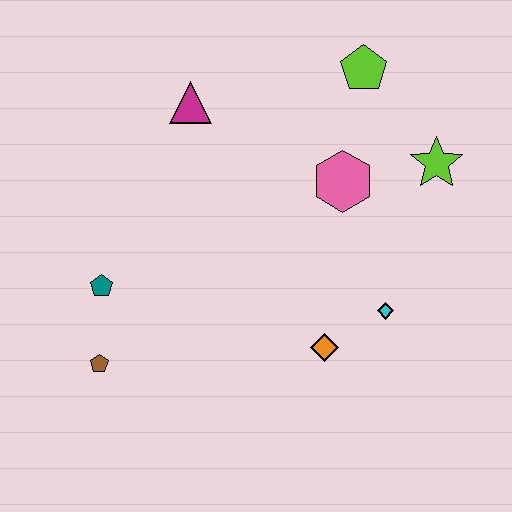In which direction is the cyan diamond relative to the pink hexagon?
The cyan diamond is below the pink hexagon.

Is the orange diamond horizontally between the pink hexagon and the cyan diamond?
No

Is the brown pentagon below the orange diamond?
Yes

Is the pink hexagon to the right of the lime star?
No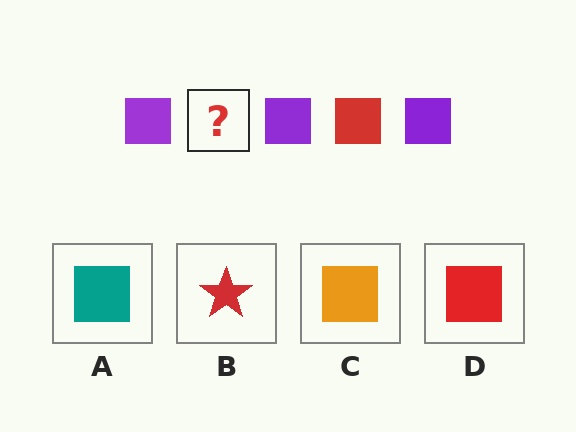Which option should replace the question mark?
Option D.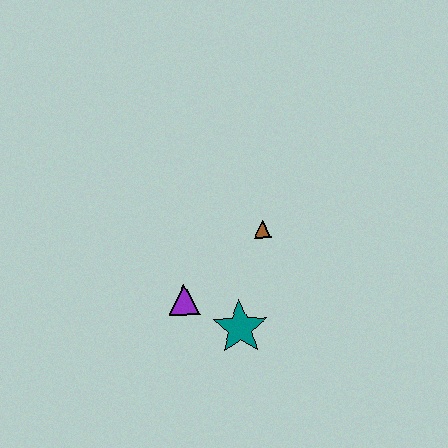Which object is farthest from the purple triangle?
The brown triangle is farthest from the purple triangle.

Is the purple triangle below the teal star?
No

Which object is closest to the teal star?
The purple triangle is closest to the teal star.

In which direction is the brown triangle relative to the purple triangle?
The brown triangle is to the right of the purple triangle.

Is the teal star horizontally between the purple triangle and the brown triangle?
Yes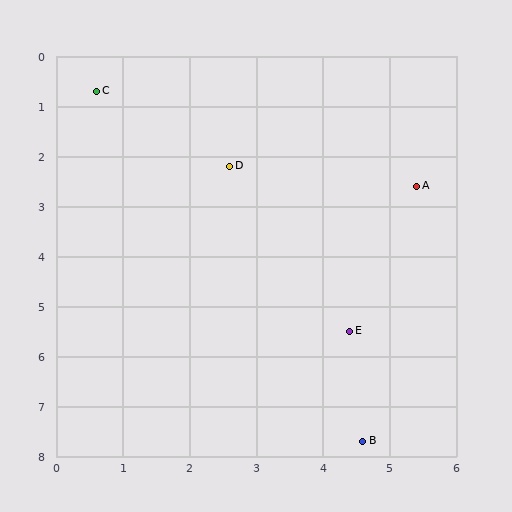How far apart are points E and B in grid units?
Points E and B are about 2.2 grid units apart.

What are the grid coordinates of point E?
Point E is at approximately (4.4, 5.5).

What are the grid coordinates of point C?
Point C is at approximately (0.6, 0.7).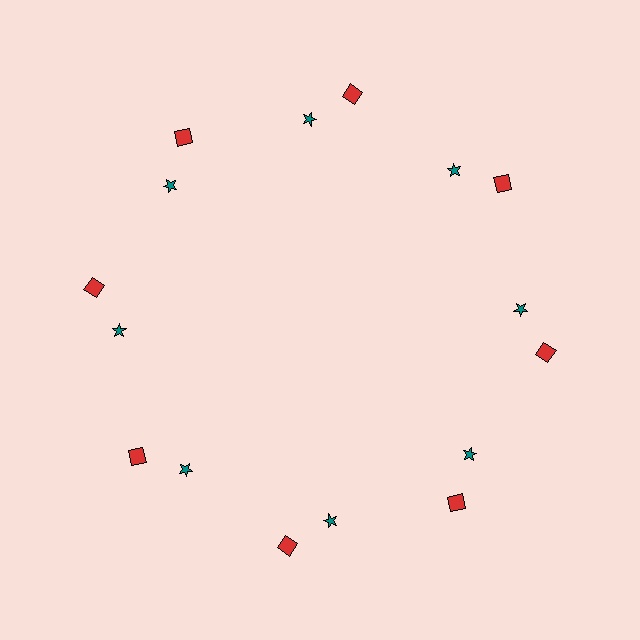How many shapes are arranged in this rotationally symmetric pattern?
There are 16 shapes, arranged in 8 groups of 2.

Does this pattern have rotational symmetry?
Yes, this pattern has 8-fold rotational symmetry. It looks the same after rotating 45 degrees around the center.